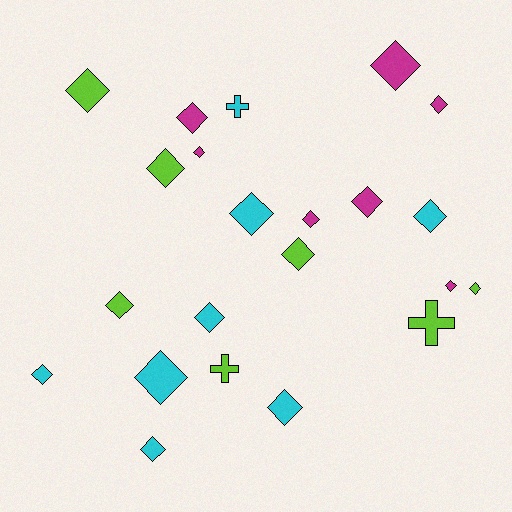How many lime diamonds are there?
There are 5 lime diamonds.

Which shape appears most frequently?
Diamond, with 19 objects.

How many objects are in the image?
There are 22 objects.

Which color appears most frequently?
Cyan, with 8 objects.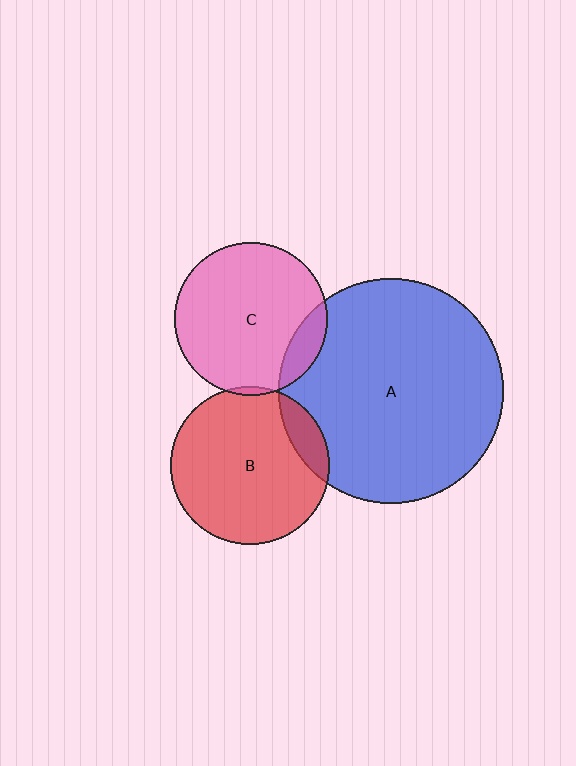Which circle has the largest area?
Circle A (blue).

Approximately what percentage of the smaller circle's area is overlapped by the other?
Approximately 10%.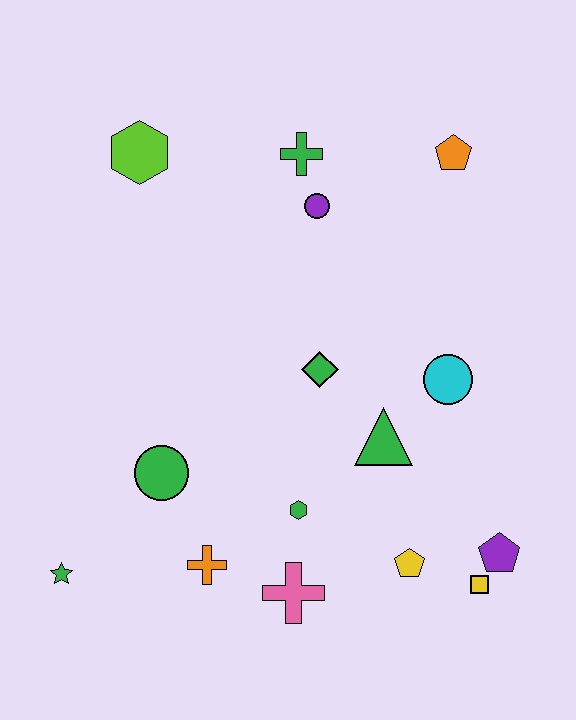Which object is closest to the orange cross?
The pink cross is closest to the orange cross.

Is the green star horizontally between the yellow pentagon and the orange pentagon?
No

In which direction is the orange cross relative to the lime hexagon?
The orange cross is below the lime hexagon.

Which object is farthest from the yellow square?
The lime hexagon is farthest from the yellow square.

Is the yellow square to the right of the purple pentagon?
No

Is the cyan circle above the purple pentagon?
Yes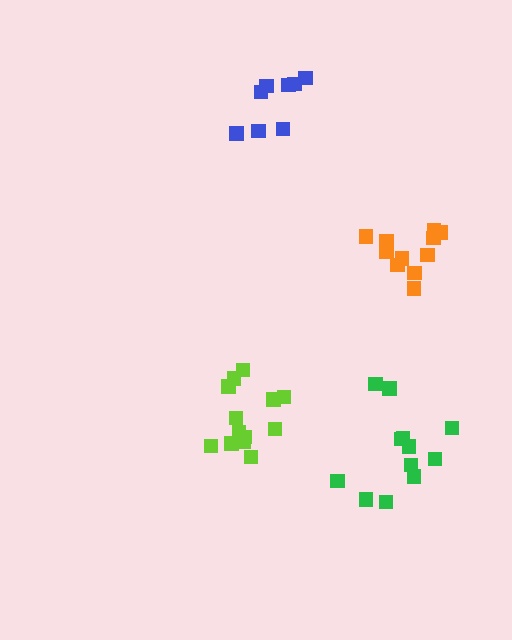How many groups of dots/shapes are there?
There are 4 groups.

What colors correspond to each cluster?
The clusters are colored: orange, blue, green, lime.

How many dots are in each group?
Group 1: 11 dots, Group 2: 8 dots, Group 3: 12 dots, Group 4: 13 dots (44 total).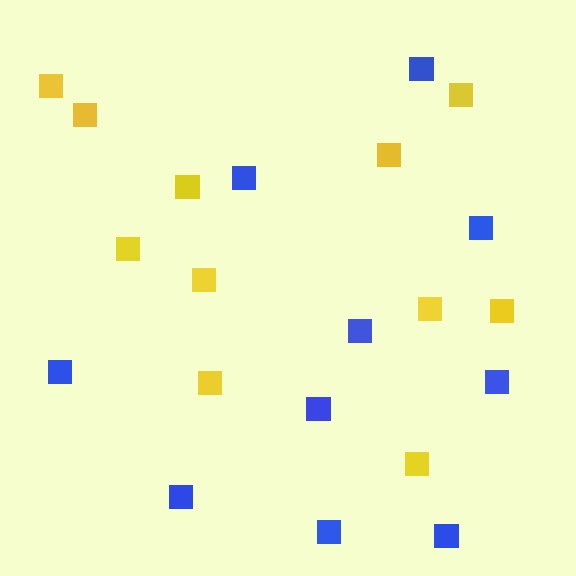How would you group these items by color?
There are 2 groups: one group of blue squares (10) and one group of yellow squares (11).